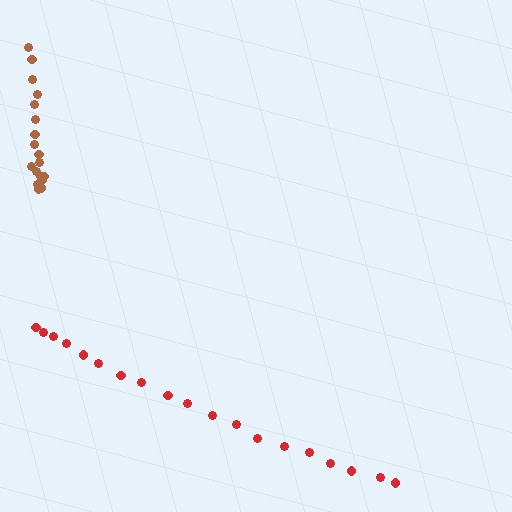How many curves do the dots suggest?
There are 2 distinct paths.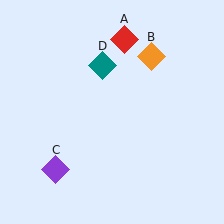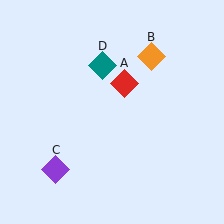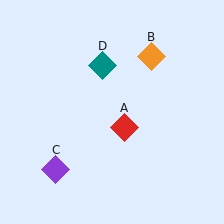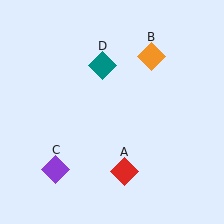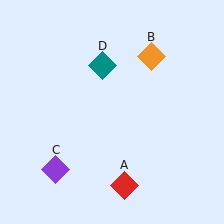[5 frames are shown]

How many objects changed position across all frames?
1 object changed position: red diamond (object A).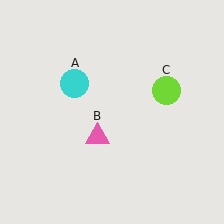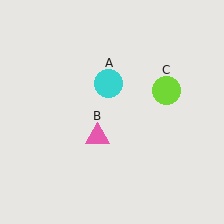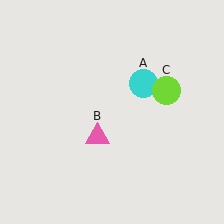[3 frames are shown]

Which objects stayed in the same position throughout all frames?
Pink triangle (object B) and lime circle (object C) remained stationary.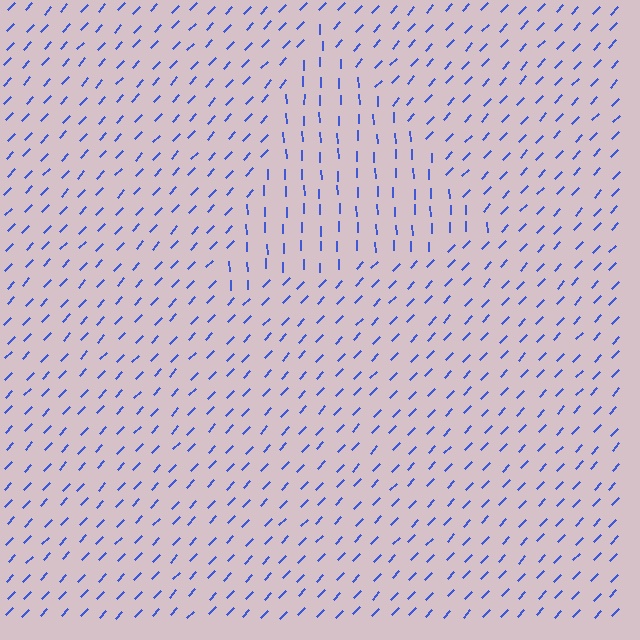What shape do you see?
I see a triangle.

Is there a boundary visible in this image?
Yes, there is a texture boundary formed by a change in line orientation.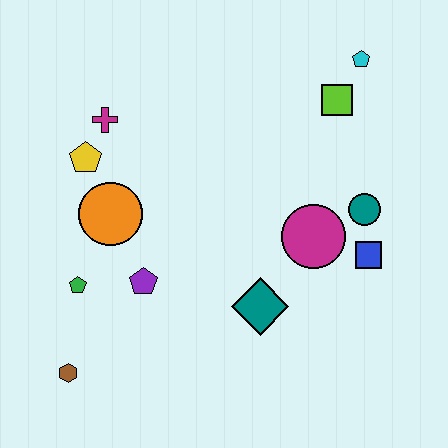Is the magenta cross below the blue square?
No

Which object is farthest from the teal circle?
The brown hexagon is farthest from the teal circle.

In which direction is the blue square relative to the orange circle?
The blue square is to the right of the orange circle.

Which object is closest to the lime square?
The cyan pentagon is closest to the lime square.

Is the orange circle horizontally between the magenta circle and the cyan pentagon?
No